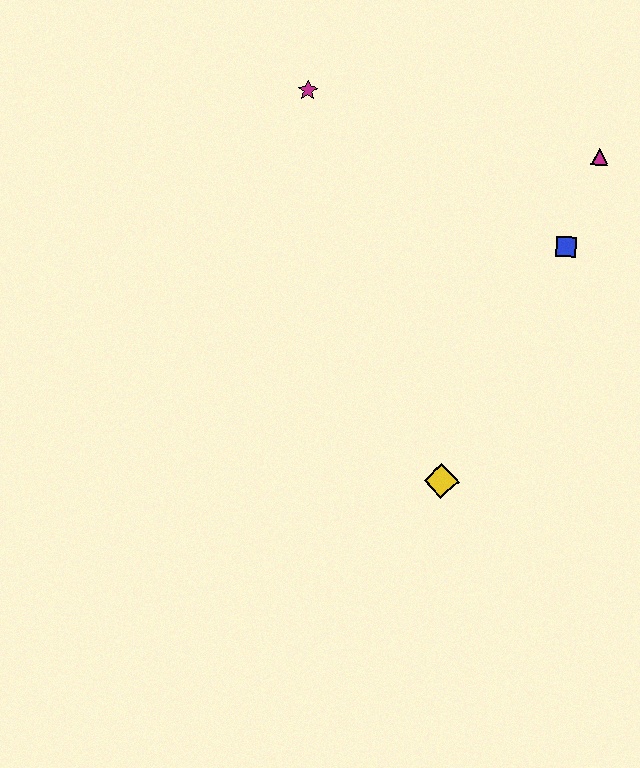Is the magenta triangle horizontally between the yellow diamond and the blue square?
No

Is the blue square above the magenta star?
No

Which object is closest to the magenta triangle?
The blue square is closest to the magenta triangle.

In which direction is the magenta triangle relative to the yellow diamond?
The magenta triangle is above the yellow diamond.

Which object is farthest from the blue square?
The magenta star is farthest from the blue square.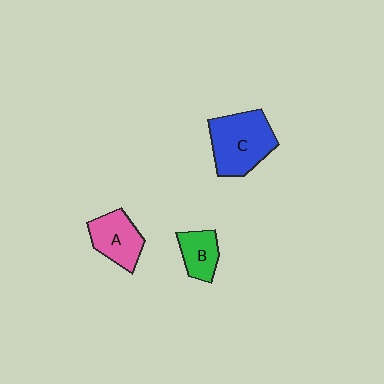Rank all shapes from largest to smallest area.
From largest to smallest: C (blue), A (pink), B (green).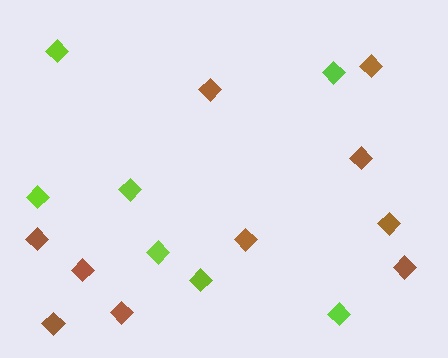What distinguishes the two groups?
There are 2 groups: one group of lime diamonds (7) and one group of brown diamonds (10).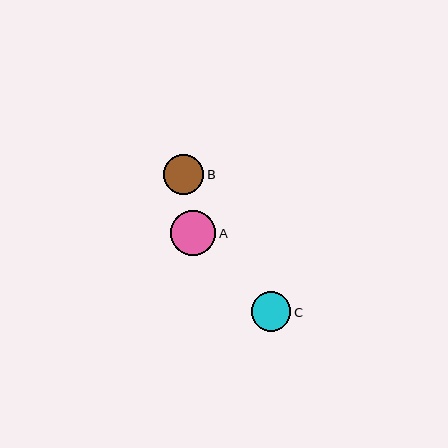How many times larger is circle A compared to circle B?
Circle A is approximately 1.1 times the size of circle B.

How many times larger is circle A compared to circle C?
Circle A is approximately 1.2 times the size of circle C.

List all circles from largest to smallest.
From largest to smallest: A, B, C.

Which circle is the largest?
Circle A is the largest with a size of approximately 46 pixels.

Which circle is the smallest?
Circle C is the smallest with a size of approximately 40 pixels.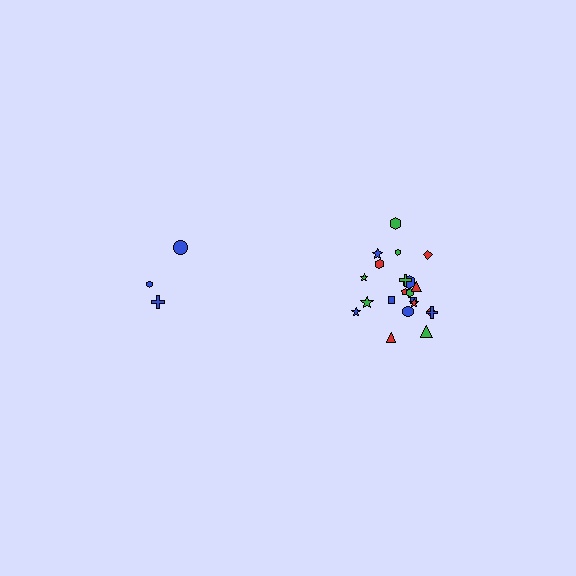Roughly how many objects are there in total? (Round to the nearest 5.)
Roughly 25 objects in total.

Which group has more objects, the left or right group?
The right group.